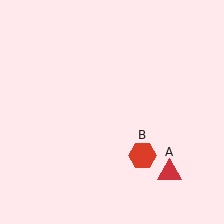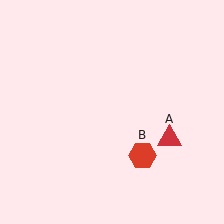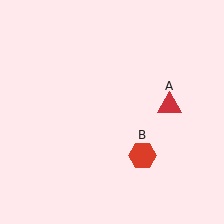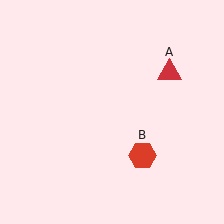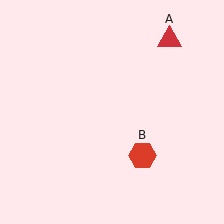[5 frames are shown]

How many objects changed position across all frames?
1 object changed position: red triangle (object A).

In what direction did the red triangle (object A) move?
The red triangle (object A) moved up.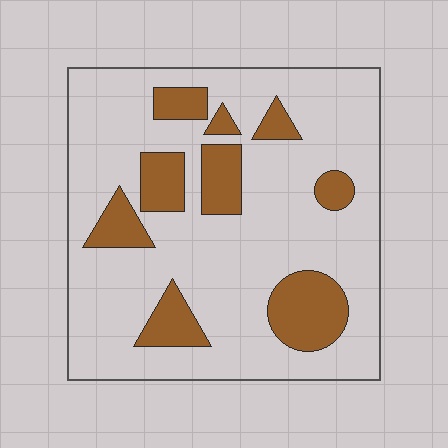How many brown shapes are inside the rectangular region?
9.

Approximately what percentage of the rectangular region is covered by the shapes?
Approximately 20%.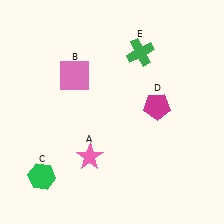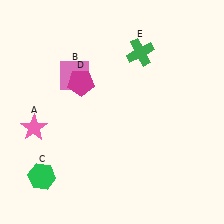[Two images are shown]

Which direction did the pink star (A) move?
The pink star (A) moved left.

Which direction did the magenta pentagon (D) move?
The magenta pentagon (D) moved left.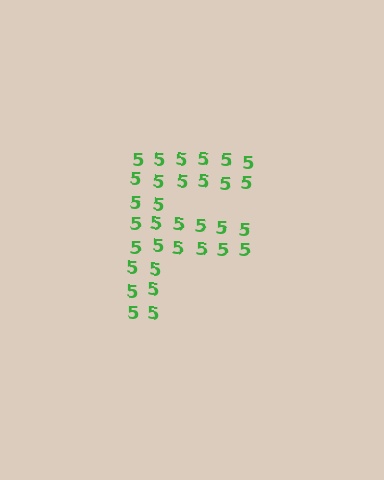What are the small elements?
The small elements are digit 5's.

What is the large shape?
The large shape is the letter F.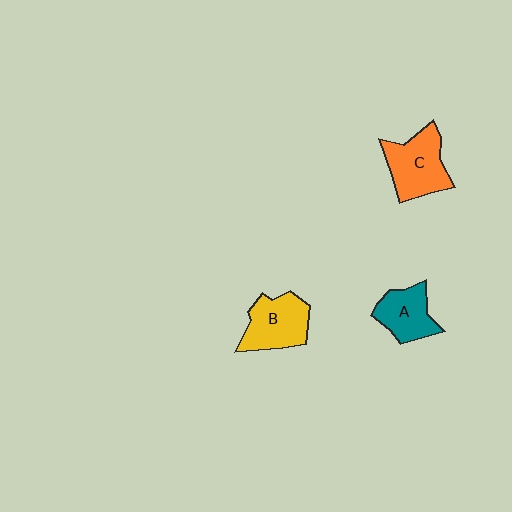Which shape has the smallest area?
Shape A (teal).